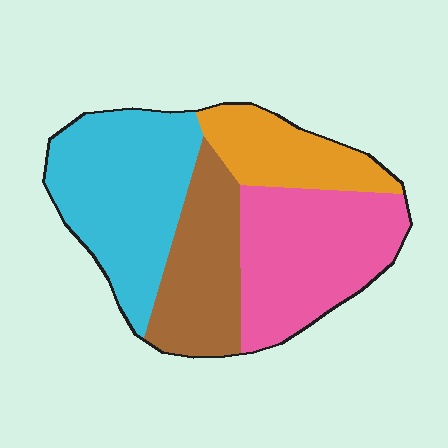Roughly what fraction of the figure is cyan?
Cyan takes up about one third (1/3) of the figure.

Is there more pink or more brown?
Pink.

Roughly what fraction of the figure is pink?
Pink takes up between a sixth and a third of the figure.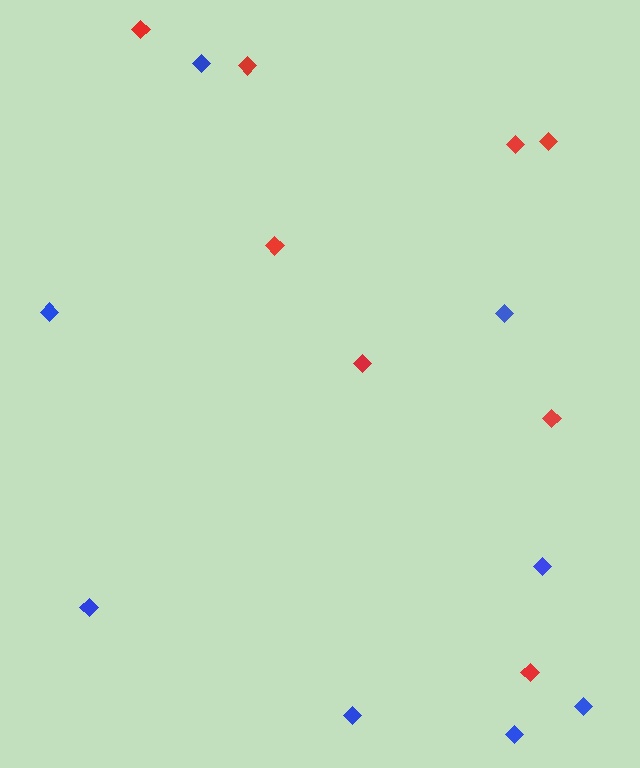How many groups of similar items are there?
There are 2 groups: one group of red diamonds (8) and one group of blue diamonds (8).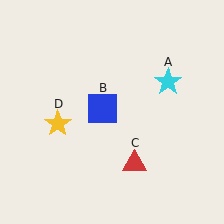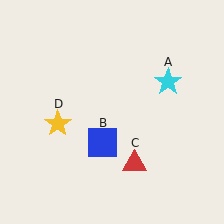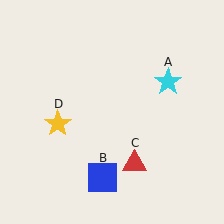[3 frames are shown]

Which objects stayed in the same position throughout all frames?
Cyan star (object A) and red triangle (object C) and yellow star (object D) remained stationary.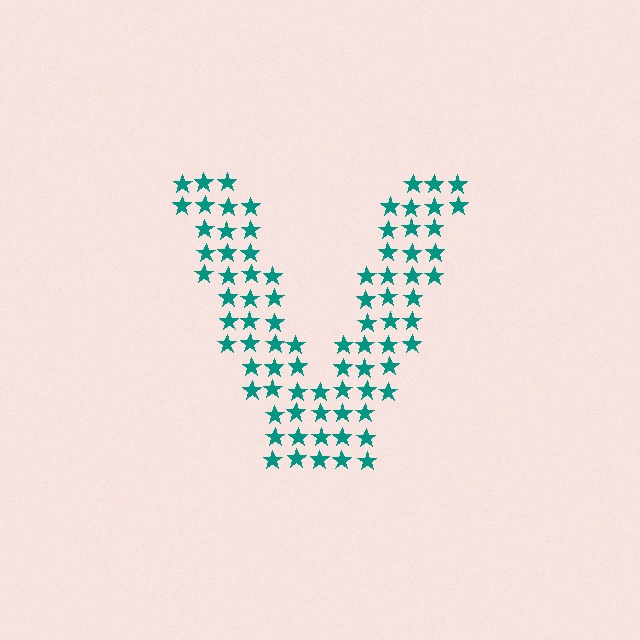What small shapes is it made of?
It is made of small stars.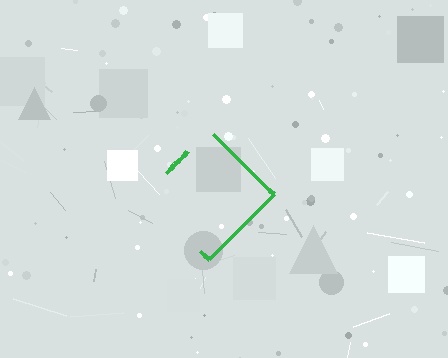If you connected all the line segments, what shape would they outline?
They would outline a diamond.